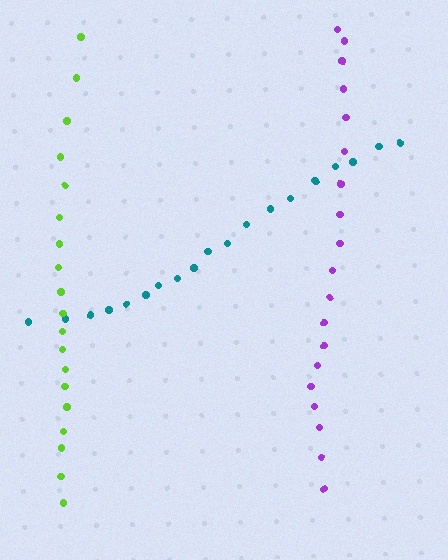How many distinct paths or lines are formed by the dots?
There are 3 distinct paths.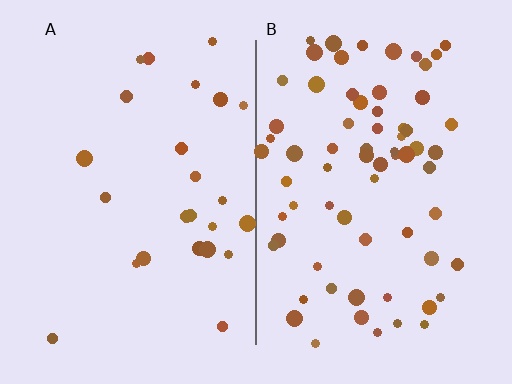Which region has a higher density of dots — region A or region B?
B (the right).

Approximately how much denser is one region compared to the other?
Approximately 2.8× — region B over region A.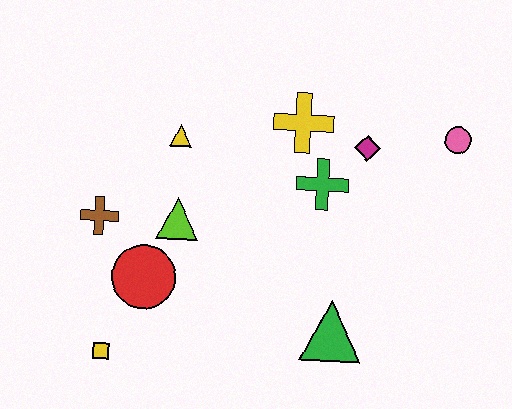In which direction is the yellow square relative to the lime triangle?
The yellow square is below the lime triangle.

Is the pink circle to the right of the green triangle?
Yes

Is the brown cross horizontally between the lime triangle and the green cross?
No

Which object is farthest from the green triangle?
The brown cross is farthest from the green triangle.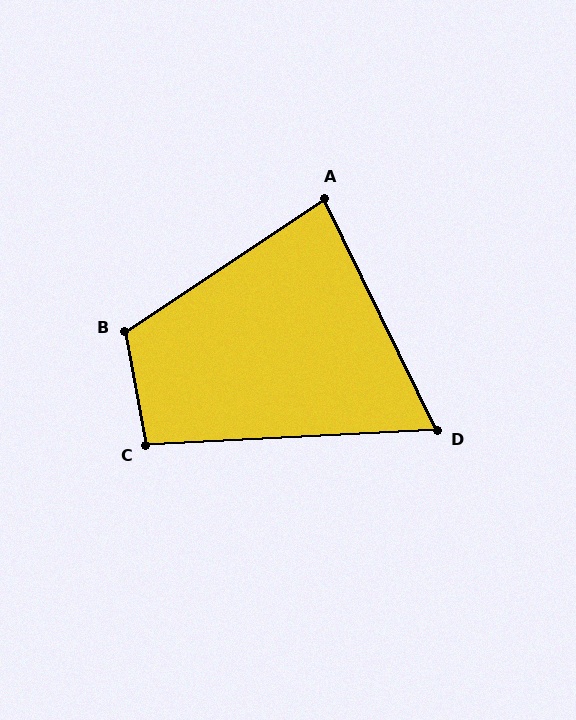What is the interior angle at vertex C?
Approximately 98 degrees (obtuse).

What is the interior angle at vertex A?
Approximately 82 degrees (acute).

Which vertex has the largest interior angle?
B, at approximately 113 degrees.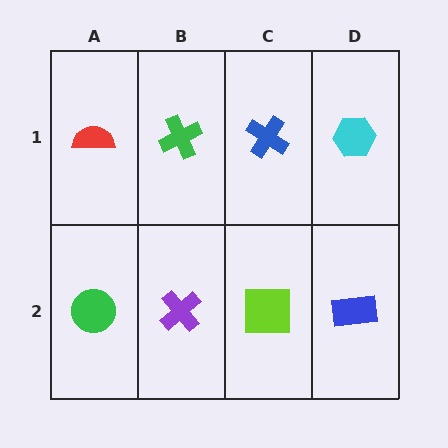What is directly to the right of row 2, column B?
A lime square.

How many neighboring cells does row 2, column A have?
2.